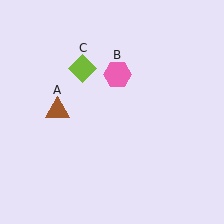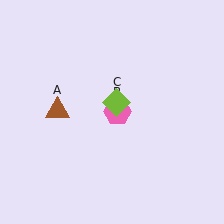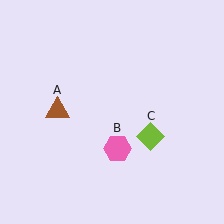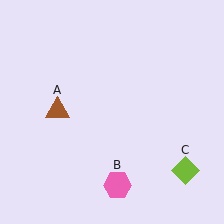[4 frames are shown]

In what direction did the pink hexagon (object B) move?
The pink hexagon (object B) moved down.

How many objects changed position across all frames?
2 objects changed position: pink hexagon (object B), lime diamond (object C).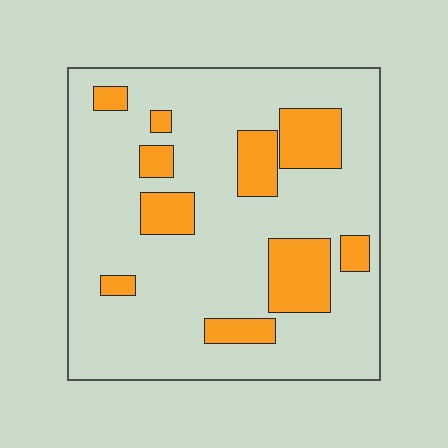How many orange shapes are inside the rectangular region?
10.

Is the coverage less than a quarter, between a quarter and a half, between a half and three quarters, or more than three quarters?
Less than a quarter.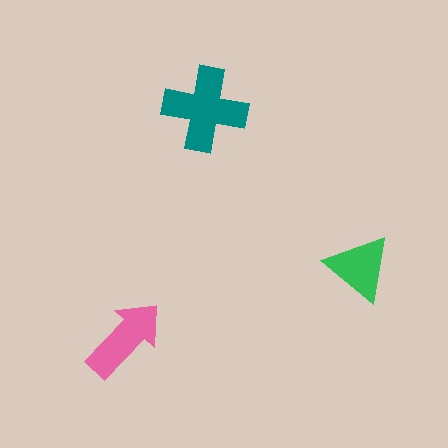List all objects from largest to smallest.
The teal cross, the pink arrow, the green triangle.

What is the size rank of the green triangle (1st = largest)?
3rd.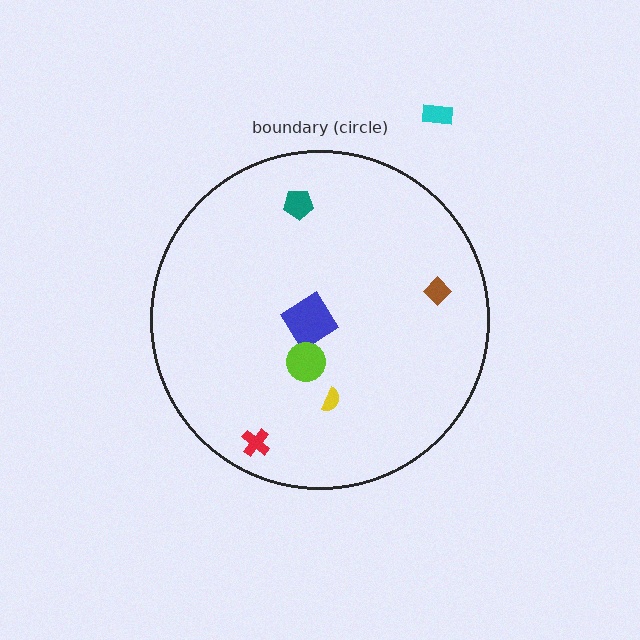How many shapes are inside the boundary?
6 inside, 1 outside.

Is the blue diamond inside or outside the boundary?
Inside.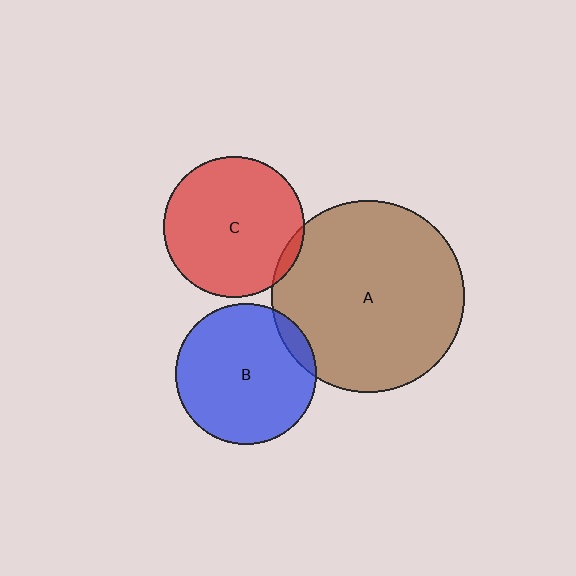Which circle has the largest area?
Circle A (brown).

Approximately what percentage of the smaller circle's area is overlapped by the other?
Approximately 10%.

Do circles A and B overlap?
Yes.